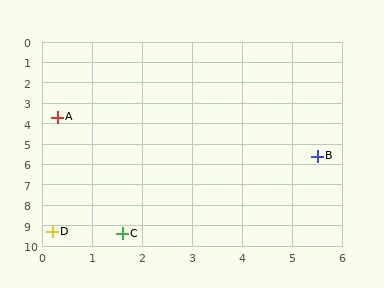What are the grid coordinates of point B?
Point B is at approximately (5.5, 5.6).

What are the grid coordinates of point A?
Point A is at approximately (0.3, 3.7).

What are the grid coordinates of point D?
Point D is at approximately (0.2, 9.3).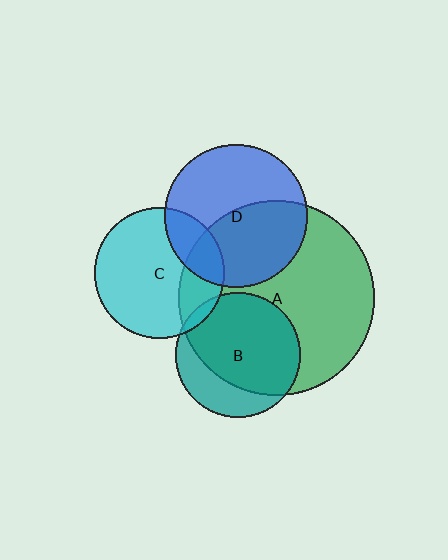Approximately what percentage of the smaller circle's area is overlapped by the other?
Approximately 20%.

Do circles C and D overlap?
Yes.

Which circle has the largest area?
Circle A (green).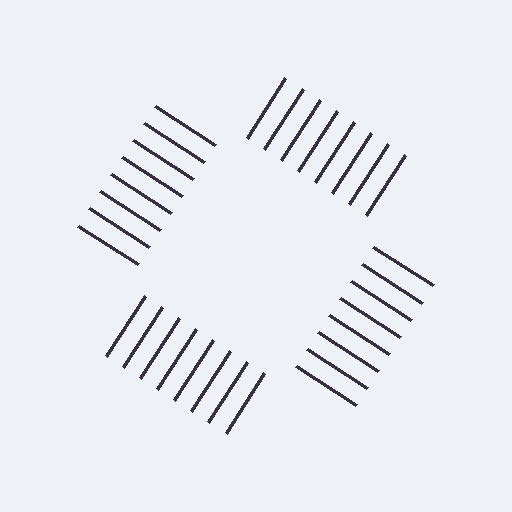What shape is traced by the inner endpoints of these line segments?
An illusory square — the line segments terminate on its edges but no continuous stroke is drawn.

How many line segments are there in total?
32 — 8 along each of the 4 edges.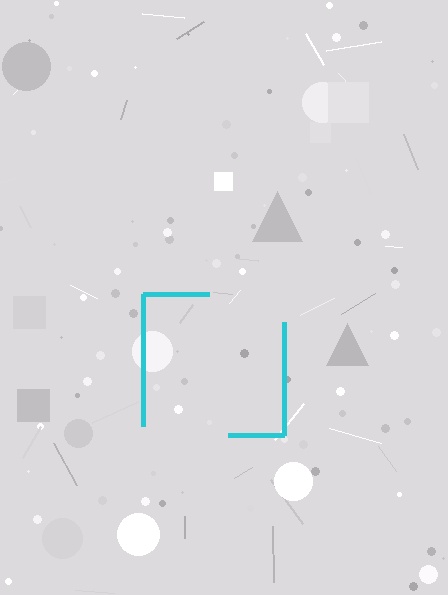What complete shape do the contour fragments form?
The contour fragments form a square.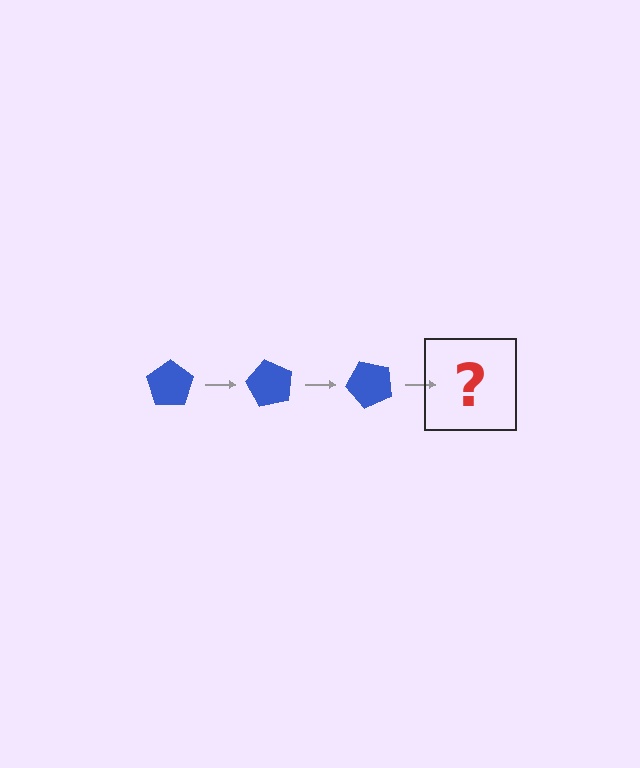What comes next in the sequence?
The next element should be a blue pentagon rotated 180 degrees.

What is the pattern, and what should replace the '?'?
The pattern is that the pentagon rotates 60 degrees each step. The '?' should be a blue pentagon rotated 180 degrees.